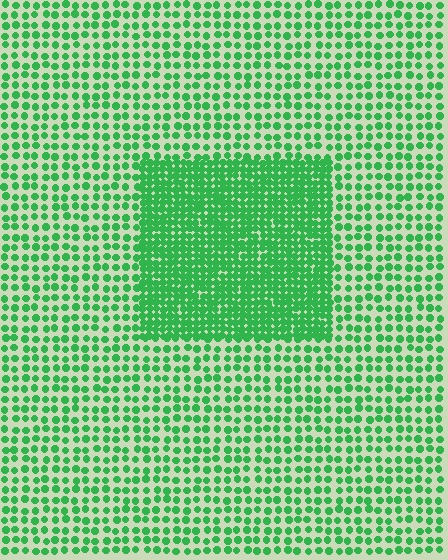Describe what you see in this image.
The image contains small green elements arranged at two different densities. A rectangle-shaped region is visible where the elements are more densely packed than the surrounding area.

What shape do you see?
I see a rectangle.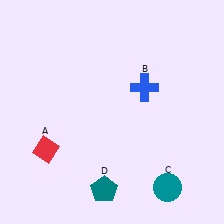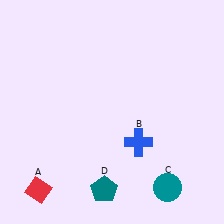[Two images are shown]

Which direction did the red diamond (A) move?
The red diamond (A) moved down.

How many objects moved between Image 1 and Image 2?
2 objects moved between the two images.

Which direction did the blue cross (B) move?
The blue cross (B) moved down.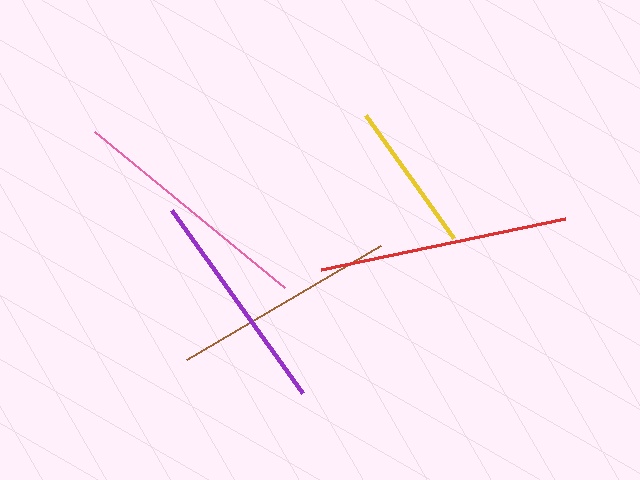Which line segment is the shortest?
The yellow line is the shortest at approximately 152 pixels.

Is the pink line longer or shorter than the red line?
The red line is longer than the pink line.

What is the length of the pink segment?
The pink segment is approximately 247 pixels long.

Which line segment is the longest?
The red line is the longest at approximately 249 pixels.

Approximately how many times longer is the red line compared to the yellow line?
The red line is approximately 1.6 times the length of the yellow line.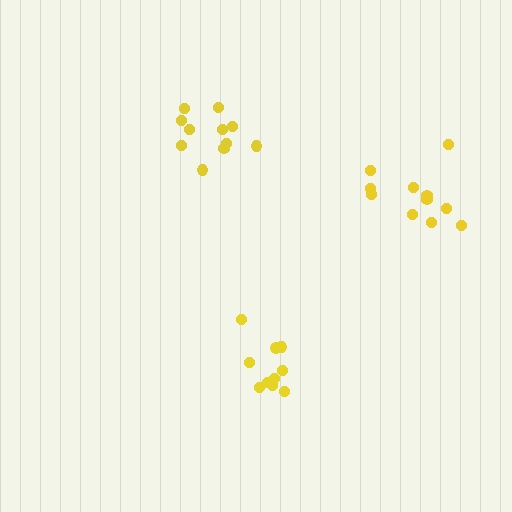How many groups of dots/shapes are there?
There are 3 groups.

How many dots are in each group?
Group 1: 11 dots, Group 2: 10 dots, Group 3: 11 dots (32 total).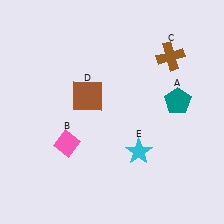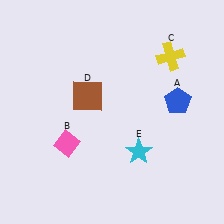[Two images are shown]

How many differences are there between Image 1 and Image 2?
There are 2 differences between the two images.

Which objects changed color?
A changed from teal to blue. C changed from brown to yellow.